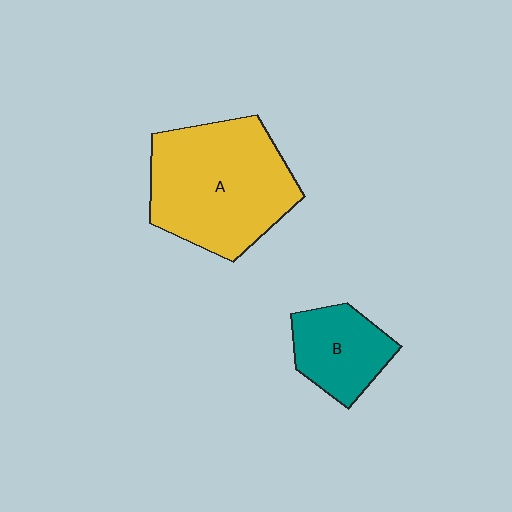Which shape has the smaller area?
Shape B (teal).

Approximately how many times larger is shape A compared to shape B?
Approximately 2.2 times.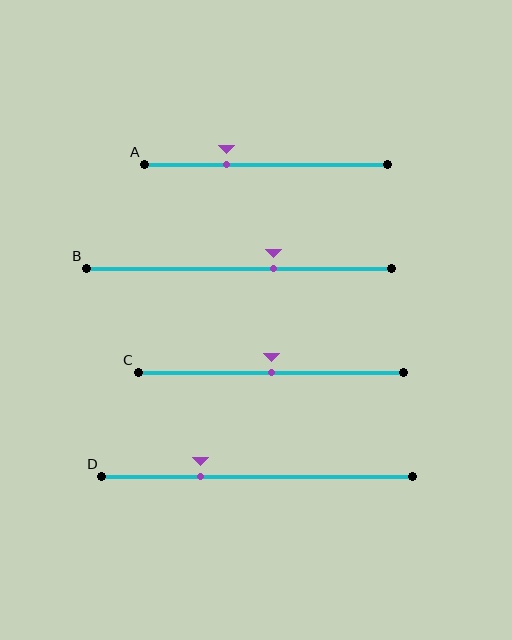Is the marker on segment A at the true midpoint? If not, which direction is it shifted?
No, the marker on segment A is shifted to the left by about 16% of the segment length.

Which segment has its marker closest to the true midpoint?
Segment C has its marker closest to the true midpoint.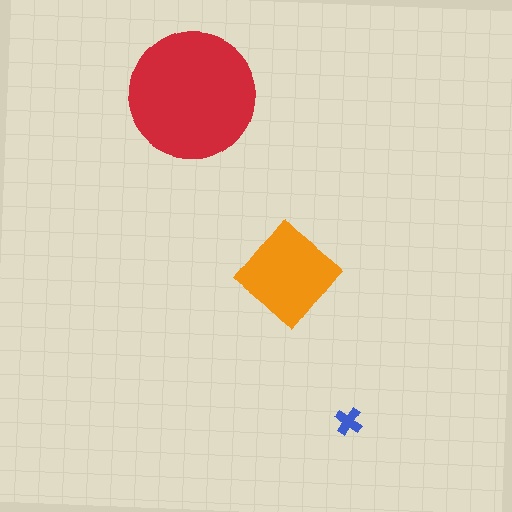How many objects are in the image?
There are 3 objects in the image.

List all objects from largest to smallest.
The red circle, the orange diamond, the blue cross.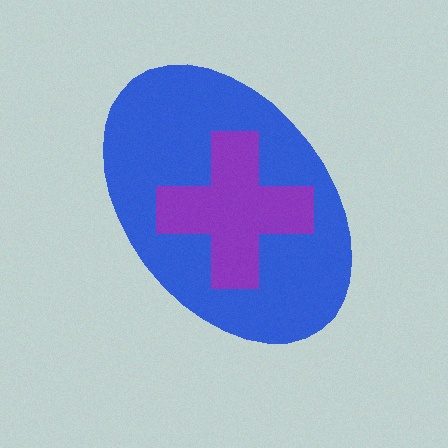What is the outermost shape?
The blue ellipse.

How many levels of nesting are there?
2.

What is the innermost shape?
The purple cross.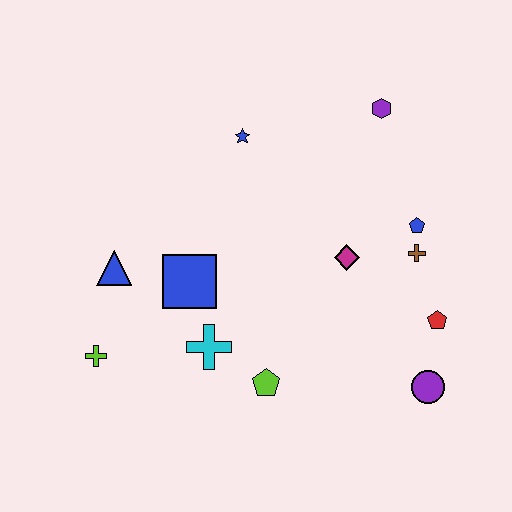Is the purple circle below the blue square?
Yes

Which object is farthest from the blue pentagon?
The lime cross is farthest from the blue pentagon.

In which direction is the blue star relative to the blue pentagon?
The blue star is to the left of the blue pentagon.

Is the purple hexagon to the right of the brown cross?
No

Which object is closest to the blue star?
The purple hexagon is closest to the blue star.